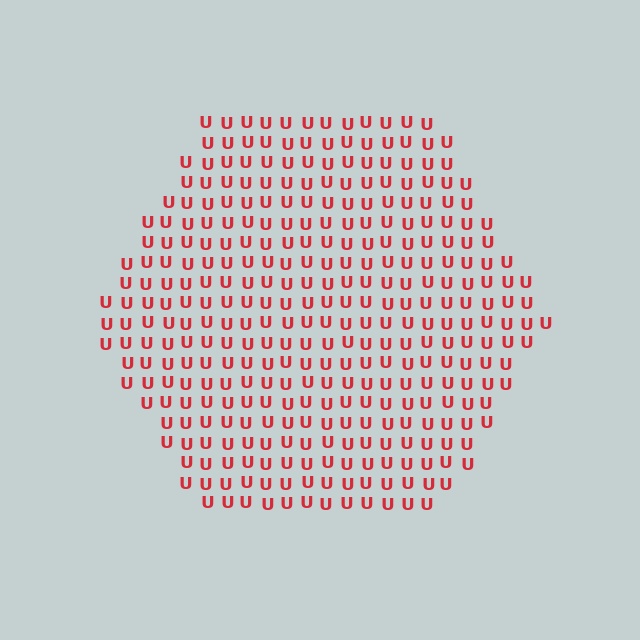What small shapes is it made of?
It is made of small letter U's.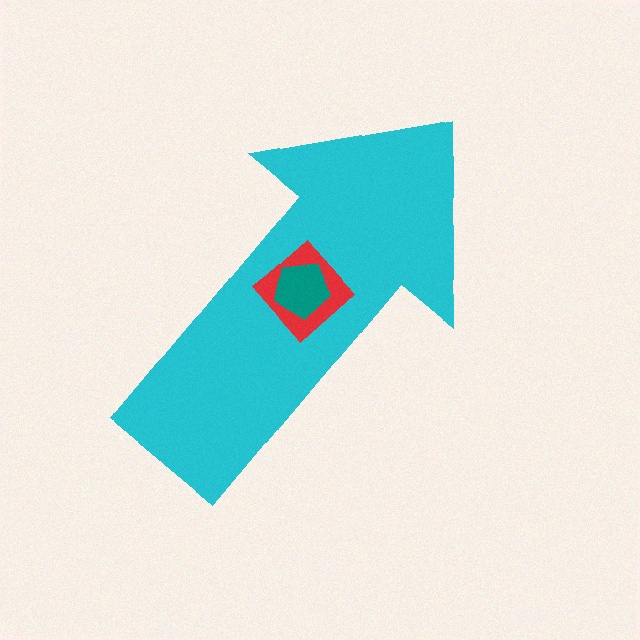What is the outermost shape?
The cyan arrow.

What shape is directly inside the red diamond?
The teal pentagon.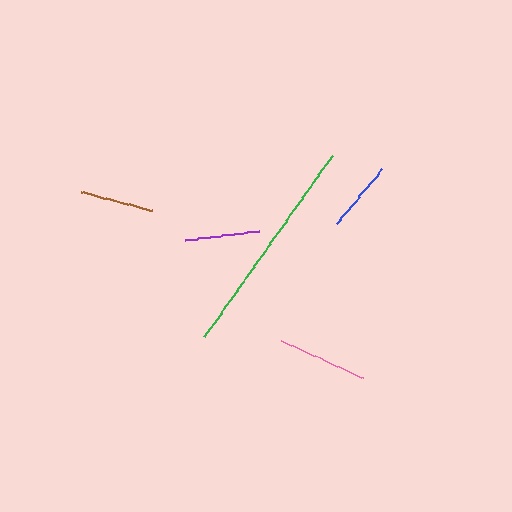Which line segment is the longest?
The green line is the longest at approximately 222 pixels.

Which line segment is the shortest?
The blue line is the shortest at approximately 70 pixels.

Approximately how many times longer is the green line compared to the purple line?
The green line is approximately 3.0 times the length of the purple line.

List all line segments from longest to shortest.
From longest to shortest: green, pink, purple, brown, blue.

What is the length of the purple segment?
The purple segment is approximately 74 pixels long.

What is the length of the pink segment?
The pink segment is approximately 90 pixels long.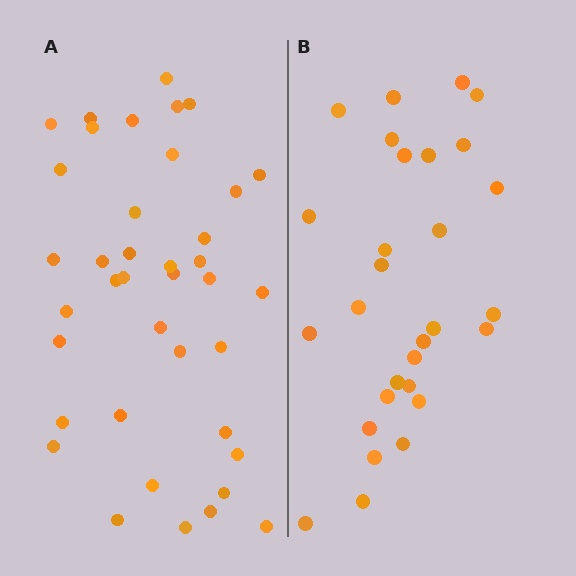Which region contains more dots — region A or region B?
Region A (the left region) has more dots.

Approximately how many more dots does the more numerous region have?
Region A has roughly 10 or so more dots than region B.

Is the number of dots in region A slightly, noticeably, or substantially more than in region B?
Region A has noticeably more, but not dramatically so. The ratio is roughly 1.3 to 1.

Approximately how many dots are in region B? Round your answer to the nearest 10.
About 30 dots. (The exact count is 29, which rounds to 30.)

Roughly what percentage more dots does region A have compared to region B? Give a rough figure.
About 35% more.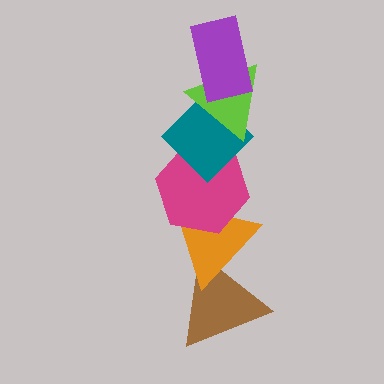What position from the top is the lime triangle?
The lime triangle is 2nd from the top.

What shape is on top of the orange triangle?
The magenta hexagon is on top of the orange triangle.